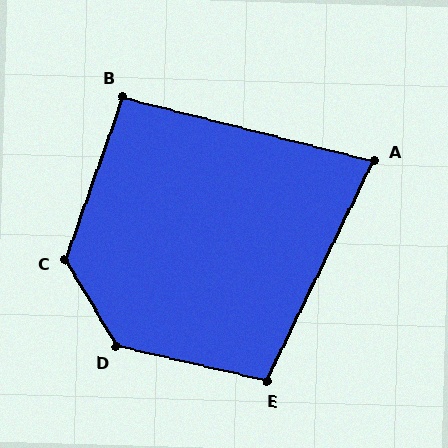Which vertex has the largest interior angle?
D, at approximately 134 degrees.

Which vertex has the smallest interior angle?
A, at approximately 78 degrees.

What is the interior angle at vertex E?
Approximately 103 degrees (obtuse).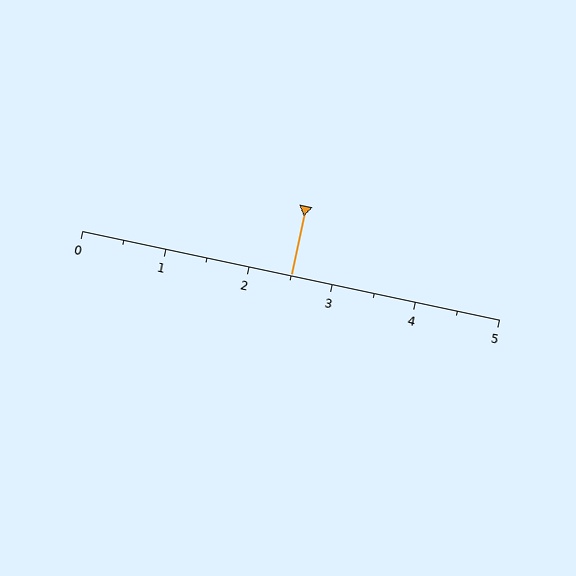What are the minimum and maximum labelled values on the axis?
The axis runs from 0 to 5.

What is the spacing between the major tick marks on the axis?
The major ticks are spaced 1 apart.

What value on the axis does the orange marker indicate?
The marker indicates approximately 2.5.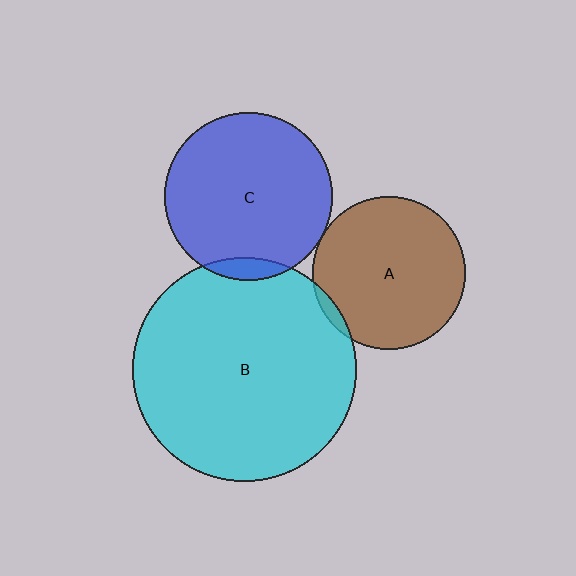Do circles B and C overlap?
Yes.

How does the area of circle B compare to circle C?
Approximately 1.8 times.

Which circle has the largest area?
Circle B (cyan).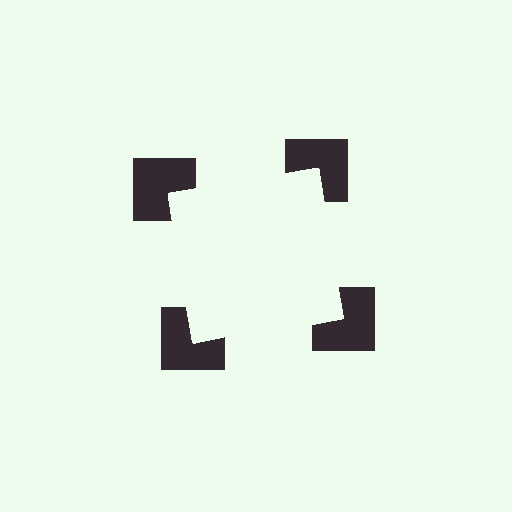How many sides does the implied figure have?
4 sides.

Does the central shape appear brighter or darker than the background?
It typically appears slightly brighter than the background, even though no actual brightness change is drawn.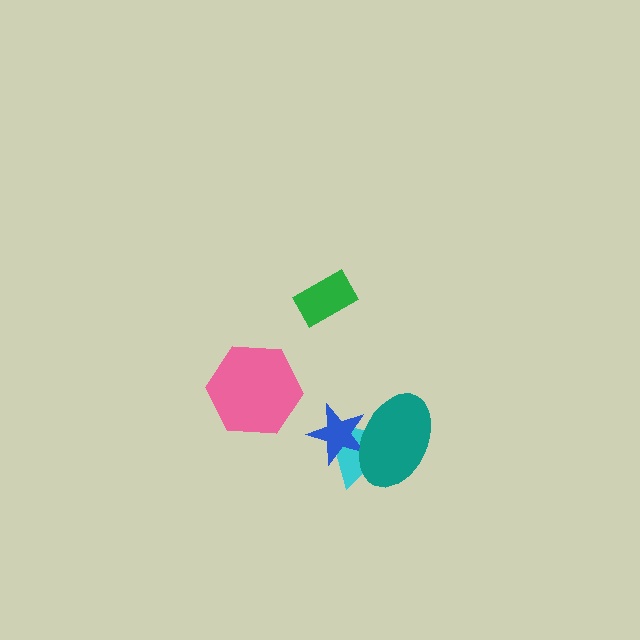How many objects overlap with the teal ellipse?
2 objects overlap with the teal ellipse.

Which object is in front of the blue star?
The teal ellipse is in front of the blue star.